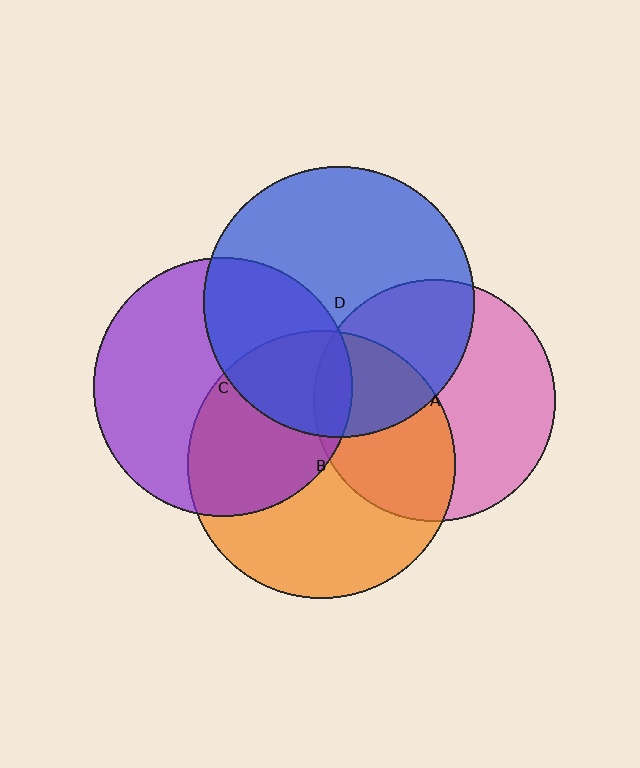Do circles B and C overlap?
Yes.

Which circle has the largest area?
Circle D (blue).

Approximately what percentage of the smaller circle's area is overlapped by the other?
Approximately 45%.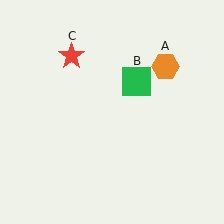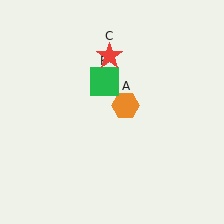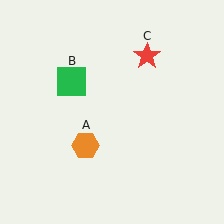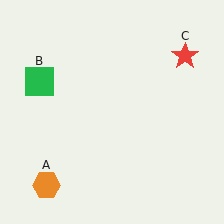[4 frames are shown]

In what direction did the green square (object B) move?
The green square (object B) moved left.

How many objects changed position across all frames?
3 objects changed position: orange hexagon (object A), green square (object B), red star (object C).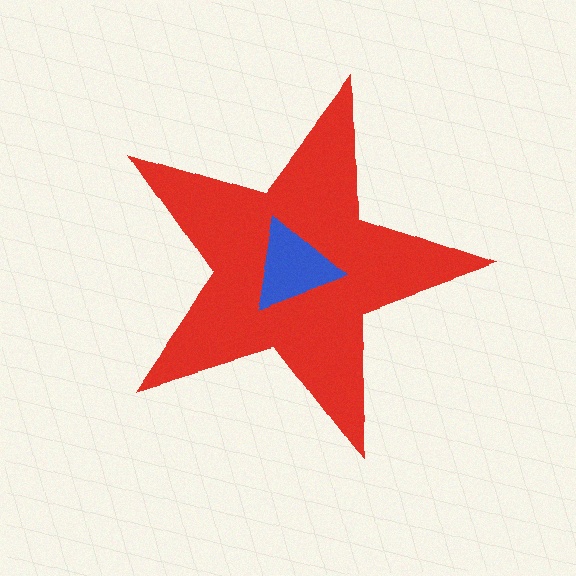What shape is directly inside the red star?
The blue triangle.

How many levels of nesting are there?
2.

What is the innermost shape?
The blue triangle.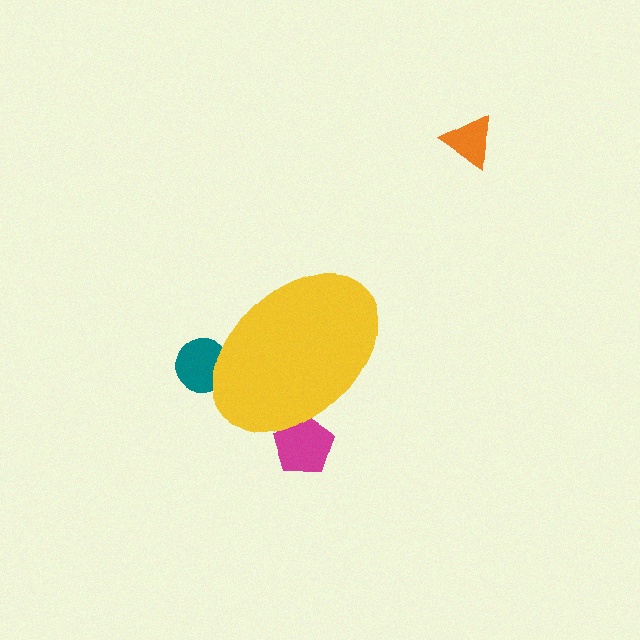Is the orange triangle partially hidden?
No, the orange triangle is fully visible.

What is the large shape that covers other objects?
A yellow ellipse.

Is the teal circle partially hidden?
Yes, the teal circle is partially hidden behind the yellow ellipse.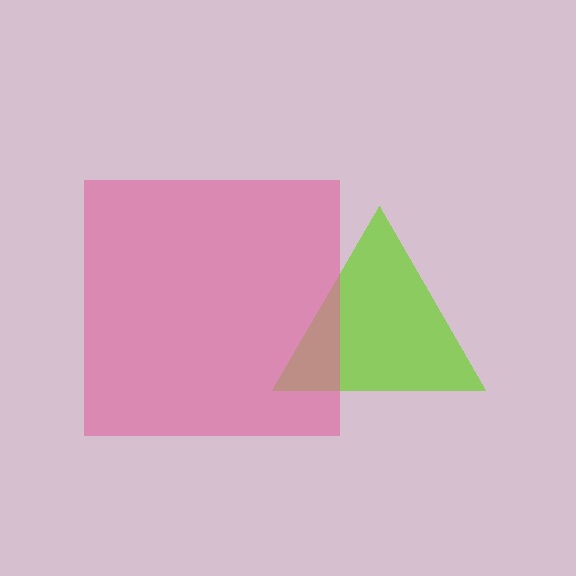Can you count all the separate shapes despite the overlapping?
Yes, there are 2 separate shapes.